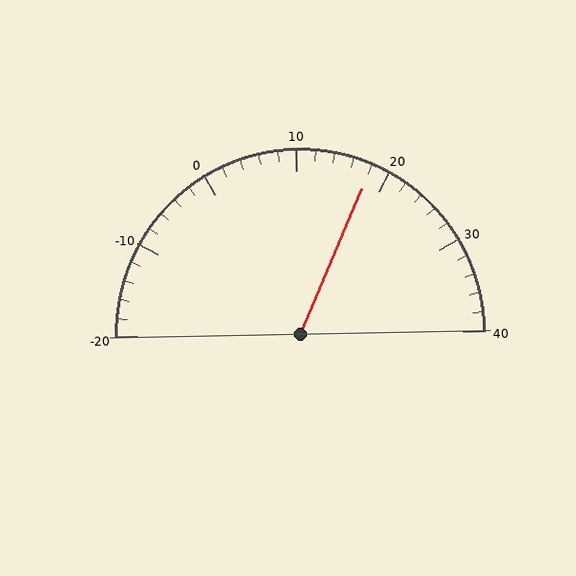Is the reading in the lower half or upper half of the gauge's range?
The reading is in the upper half of the range (-20 to 40).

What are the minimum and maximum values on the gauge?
The gauge ranges from -20 to 40.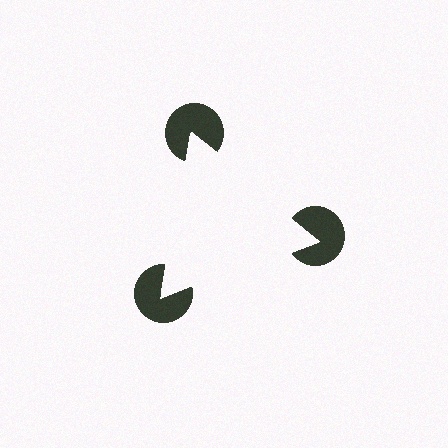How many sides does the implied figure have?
3 sides.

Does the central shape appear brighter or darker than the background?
It typically appears slightly brighter than the background, even though no actual brightness change is drawn.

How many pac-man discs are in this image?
There are 3 — one at each vertex of the illusory triangle.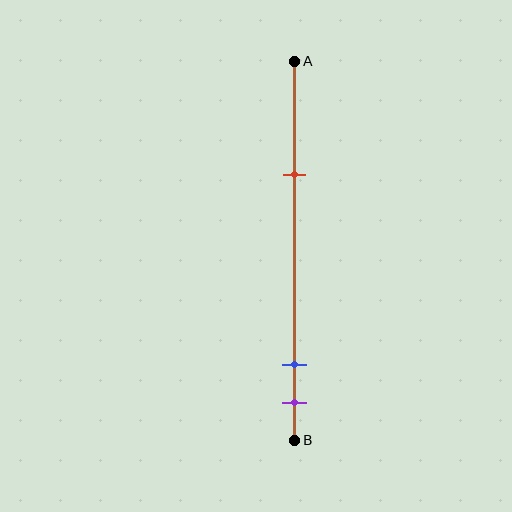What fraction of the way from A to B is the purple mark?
The purple mark is approximately 90% (0.9) of the way from A to B.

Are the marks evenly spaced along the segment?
No, the marks are not evenly spaced.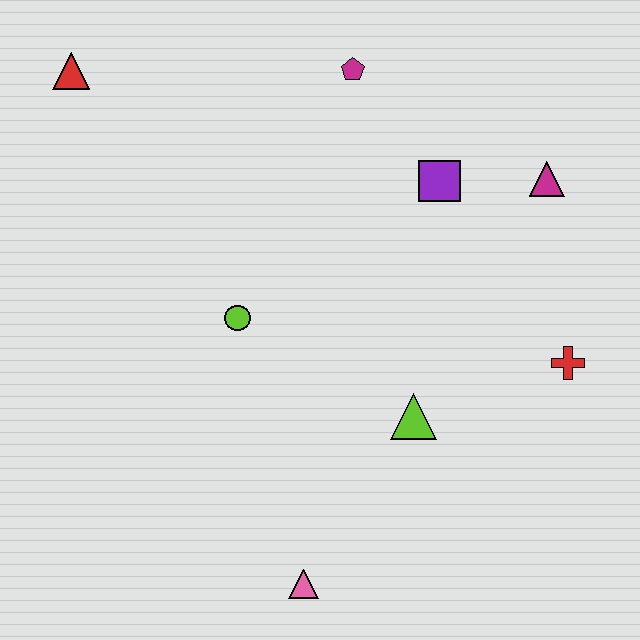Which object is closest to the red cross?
The lime triangle is closest to the red cross.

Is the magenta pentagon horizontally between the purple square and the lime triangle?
No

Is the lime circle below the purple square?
Yes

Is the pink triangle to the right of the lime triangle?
No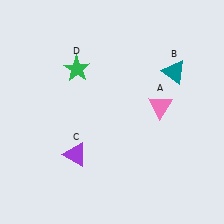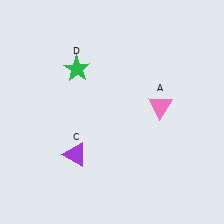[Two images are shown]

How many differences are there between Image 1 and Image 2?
There is 1 difference between the two images.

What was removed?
The teal triangle (B) was removed in Image 2.